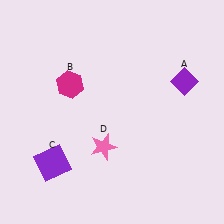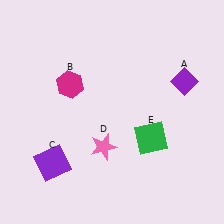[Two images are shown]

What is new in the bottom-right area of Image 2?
A green square (E) was added in the bottom-right area of Image 2.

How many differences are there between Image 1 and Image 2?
There is 1 difference between the two images.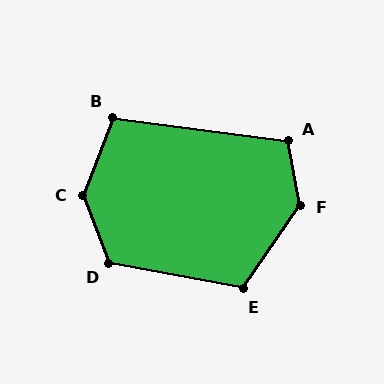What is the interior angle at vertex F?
Approximately 135 degrees (obtuse).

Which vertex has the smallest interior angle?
B, at approximately 103 degrees.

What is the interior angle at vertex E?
Approximately 114 degrees (obtuse).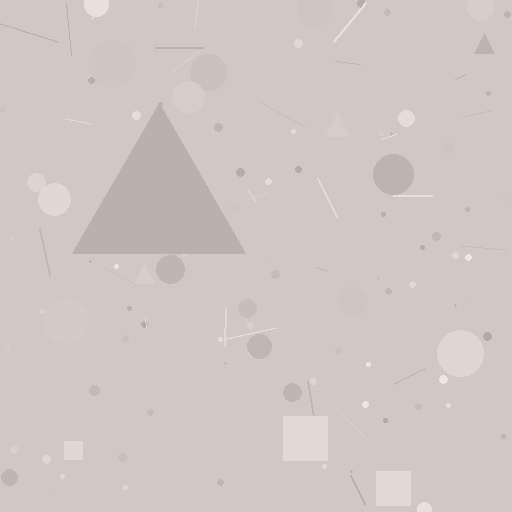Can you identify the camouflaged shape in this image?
The camouflaged shape is a triangle.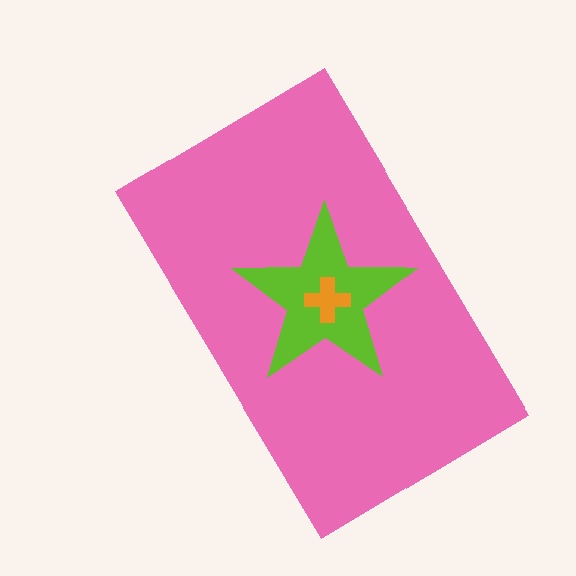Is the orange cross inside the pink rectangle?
Yes.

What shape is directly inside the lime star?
The orange cross.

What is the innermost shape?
The orange cross.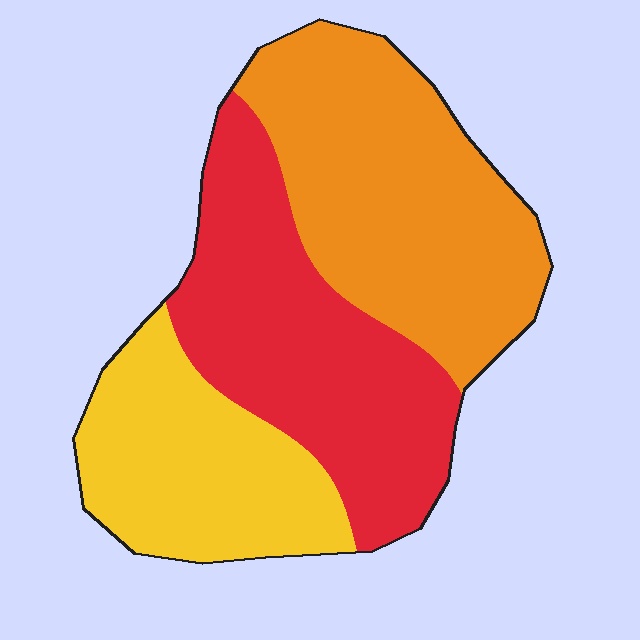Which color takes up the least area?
Yellow, at roughly 25%.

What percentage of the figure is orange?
Orange takes up about three eighths (3/8) of the figure.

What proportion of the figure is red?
Red takes up about three eighths (3/8) of the figure.